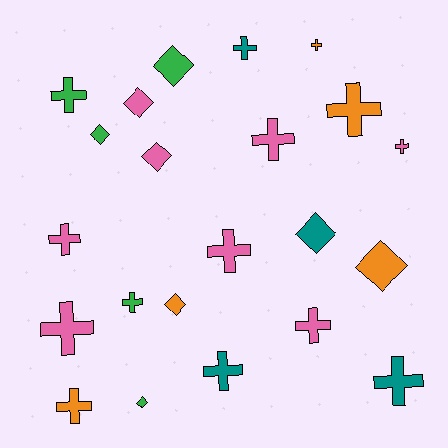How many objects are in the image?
There are 22 objects.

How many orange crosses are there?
There are 3 orange crosses.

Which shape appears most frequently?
Cross, with 14 objects.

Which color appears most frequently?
Pink, with 8 objects.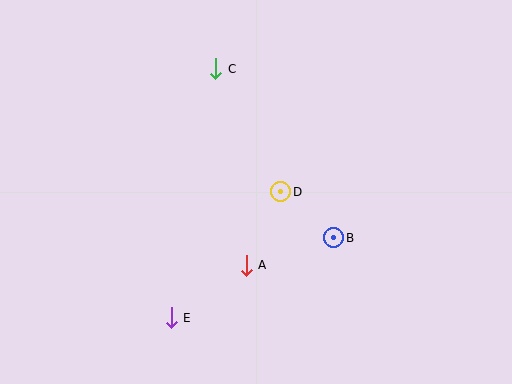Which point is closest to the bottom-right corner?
Point B is closest to the bottom-right corner.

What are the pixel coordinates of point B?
Point B is at (334, 238).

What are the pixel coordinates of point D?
Point D is at (281, 192).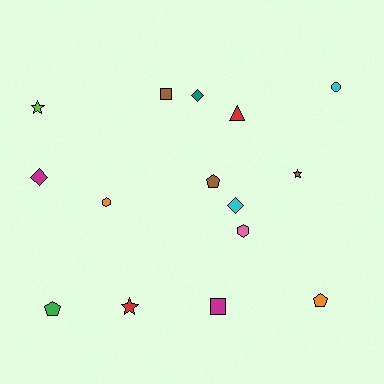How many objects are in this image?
There are 15 objects.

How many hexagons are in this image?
There are 2 hexagons.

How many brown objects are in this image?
There are 3 brown objects.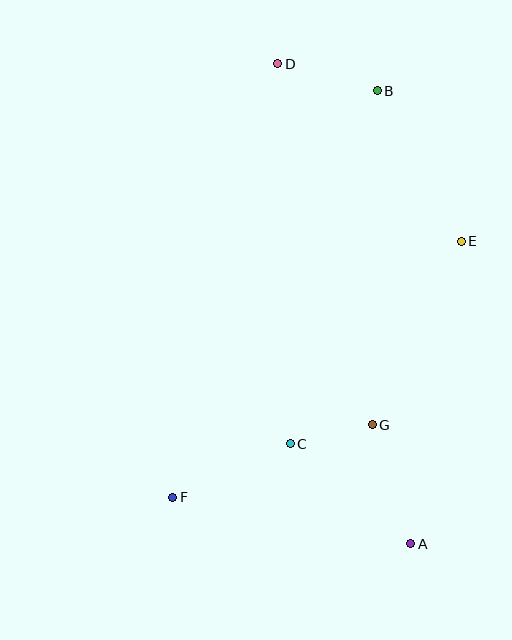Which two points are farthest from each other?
Points A and D are farthest from each other.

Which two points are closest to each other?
Points C and G are closest to each other.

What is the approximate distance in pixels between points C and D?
The distance between C and D is approximately 380 pixels.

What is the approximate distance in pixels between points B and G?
The distance between B and G is approximately 334 pixels.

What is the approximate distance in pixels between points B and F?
The distance between B and F is approximately 455 pixels.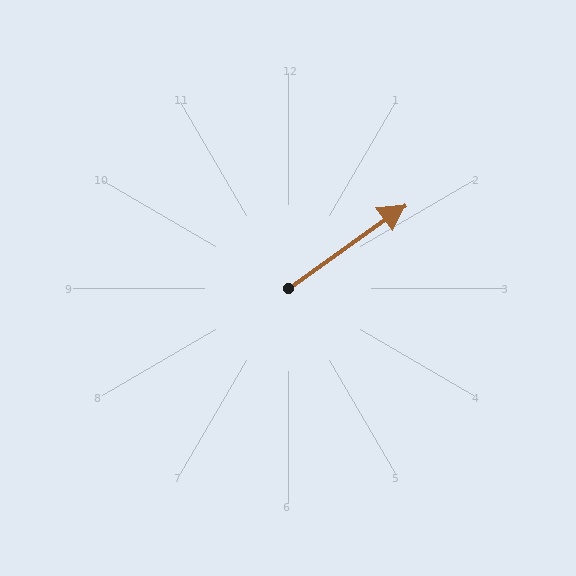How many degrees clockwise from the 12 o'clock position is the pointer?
Approximately 54 degrees.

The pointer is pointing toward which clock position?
Roughly 2 o'clock.